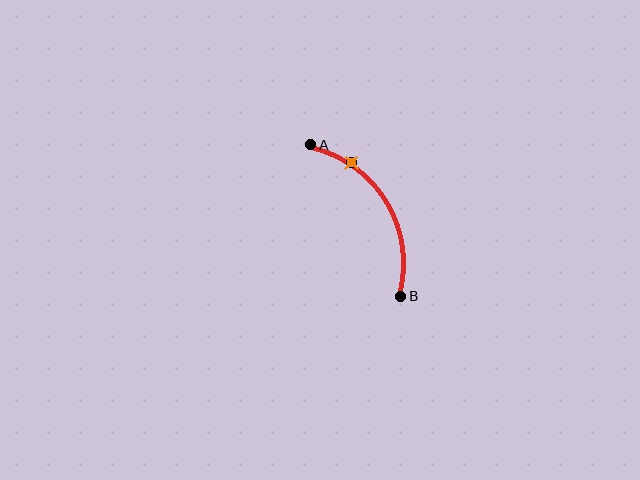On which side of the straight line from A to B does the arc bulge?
The arc bulges to the right of the straight line connecting A and B.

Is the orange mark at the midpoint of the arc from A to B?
No. The orange mark lies on the arc but is closer to endpoint A. The arc midpoint would be at the point on the curve equidistant along the arc from both A and B.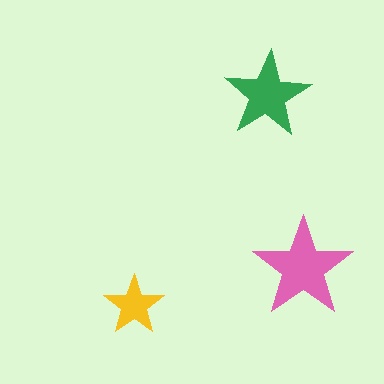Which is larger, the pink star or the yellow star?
The pink one.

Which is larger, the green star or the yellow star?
The green one.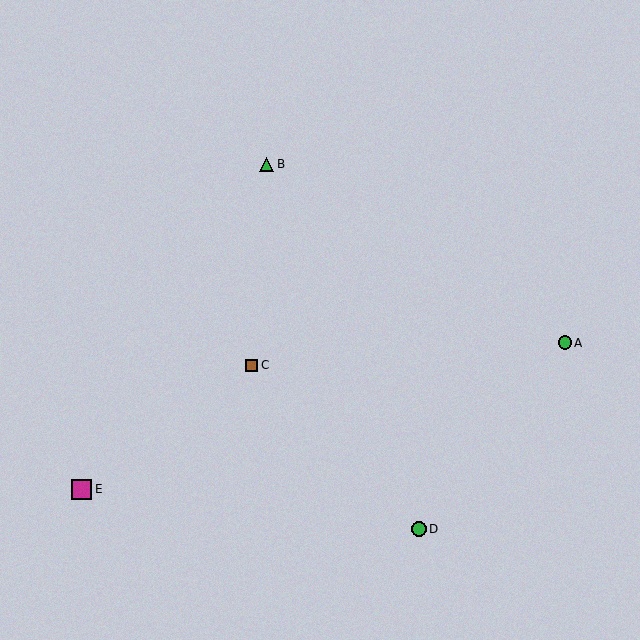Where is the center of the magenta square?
The center of the magenta square is at (82, 489).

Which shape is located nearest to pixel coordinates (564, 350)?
The green circle (labeled A) at (565, 343) is nearest to that location.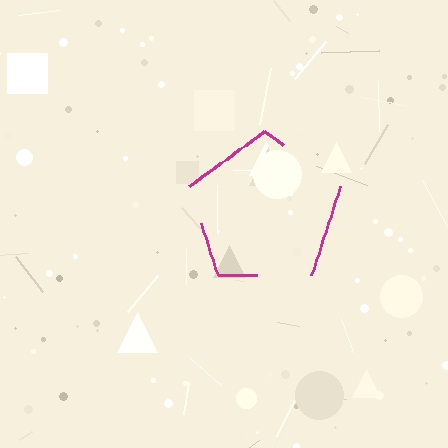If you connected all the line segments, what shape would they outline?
They would outline a pentagon.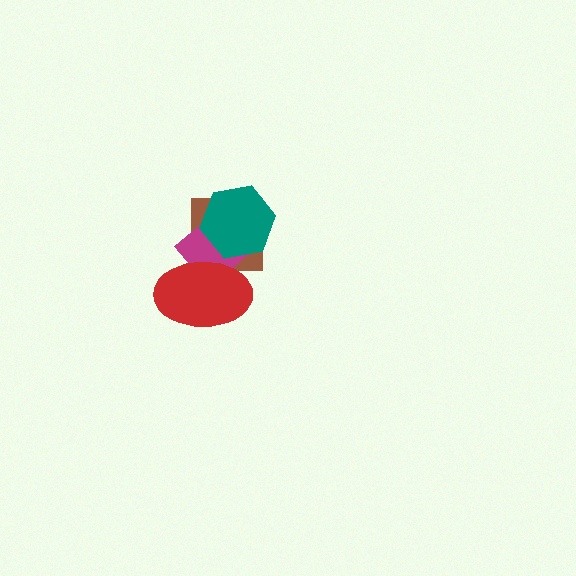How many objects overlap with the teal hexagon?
2 objects overlap with the teal hexagon.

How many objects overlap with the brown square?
3 objects overlap with the brown square.